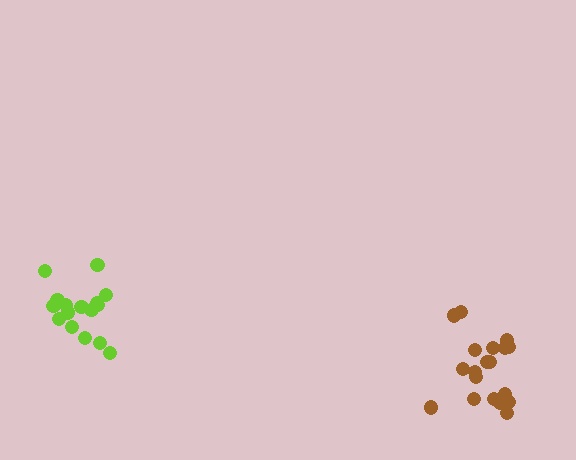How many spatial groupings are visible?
There are 2 spatial groupings.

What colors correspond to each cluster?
The clusters are colored: brown, lime.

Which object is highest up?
The lime cluster is topmost.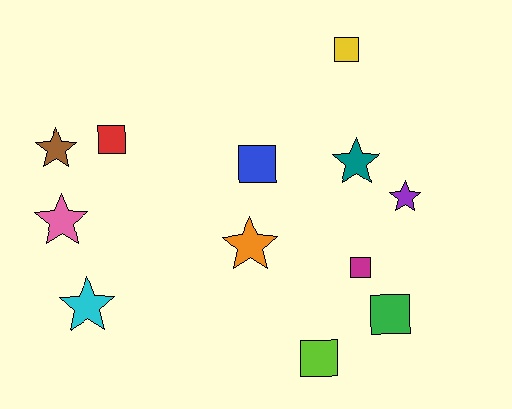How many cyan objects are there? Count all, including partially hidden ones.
There is 1 cyan object.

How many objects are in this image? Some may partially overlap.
There are 12 objects.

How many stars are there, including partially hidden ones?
There are 6 stars.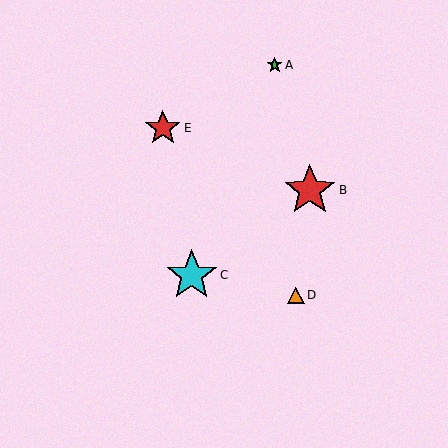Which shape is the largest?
The red star (labeled B) is the largest.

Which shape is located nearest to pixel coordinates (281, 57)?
The green star (labeled A) at (275, 65) is nearest to that location.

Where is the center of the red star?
The center of the red star is at (163, 128).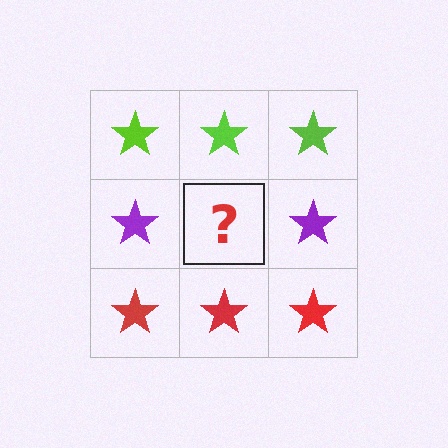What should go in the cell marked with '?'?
The missing cell should contain a purple star.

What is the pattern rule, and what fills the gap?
The rule is that each row has a consistent color. The gap should be filled with a purple star.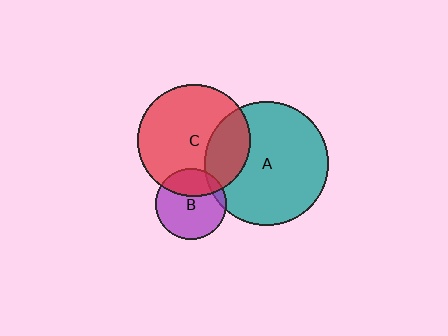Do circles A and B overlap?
Yes.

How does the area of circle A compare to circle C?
Approximately 1.2 times.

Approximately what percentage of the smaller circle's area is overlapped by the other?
Approximately 10%.